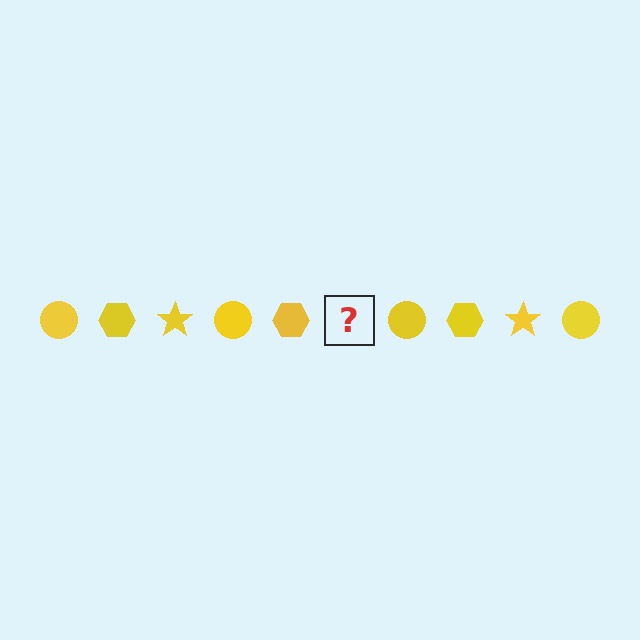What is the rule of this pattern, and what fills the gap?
The rule is that the pattern cycles through circle, hexagon, star shapes in yellow. The gap should be filled with a yellow star.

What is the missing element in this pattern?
The missing element is a yellow star.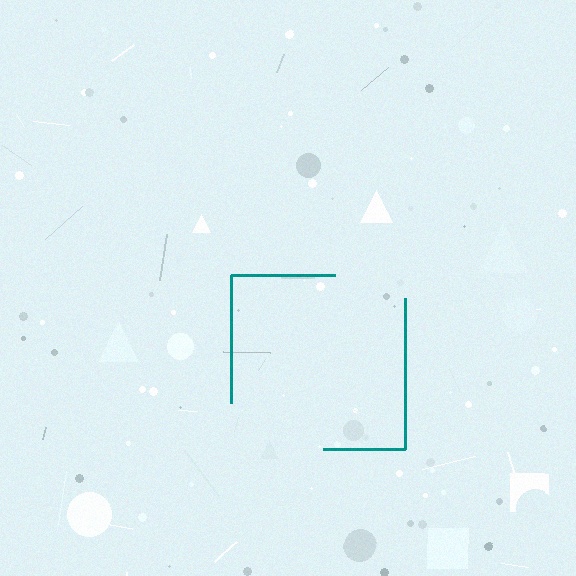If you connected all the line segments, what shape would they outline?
They would outline a square.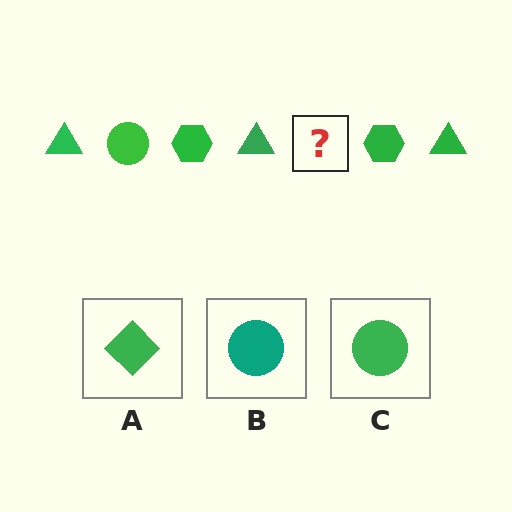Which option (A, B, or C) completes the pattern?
C.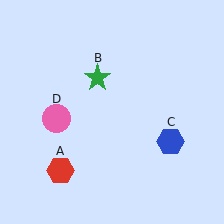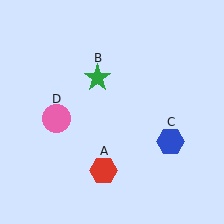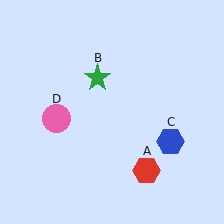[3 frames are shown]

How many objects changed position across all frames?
1 object changed position: red hexagon (object A).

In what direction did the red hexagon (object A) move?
The red hexagon (object A) moved right.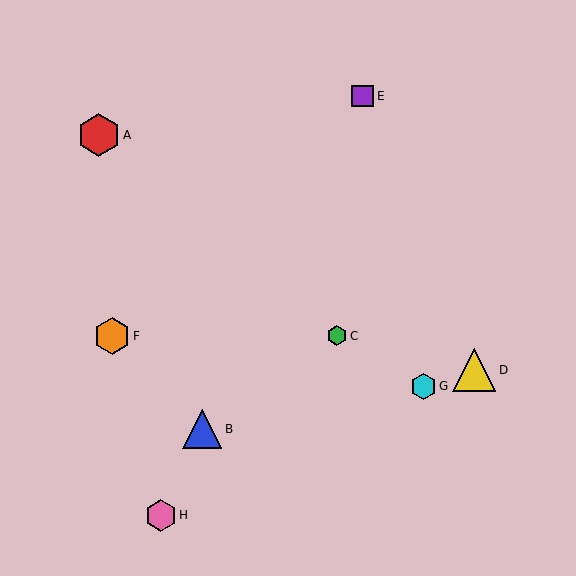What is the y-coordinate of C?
Object C is at y≈336.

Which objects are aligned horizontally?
Objects C, F are aligned horizontally.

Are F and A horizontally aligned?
No, F is at y≈336 and A is at y≈135.